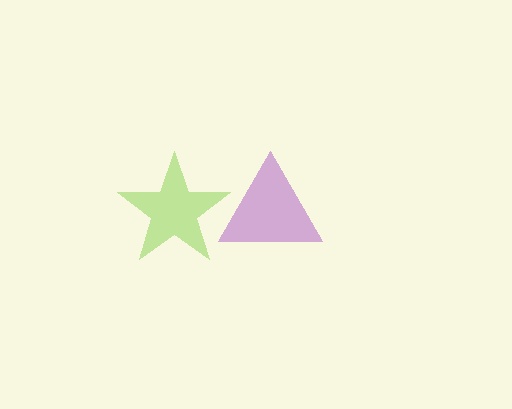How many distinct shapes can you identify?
There are 2 distinct shapes: a purple triangle, a lime star.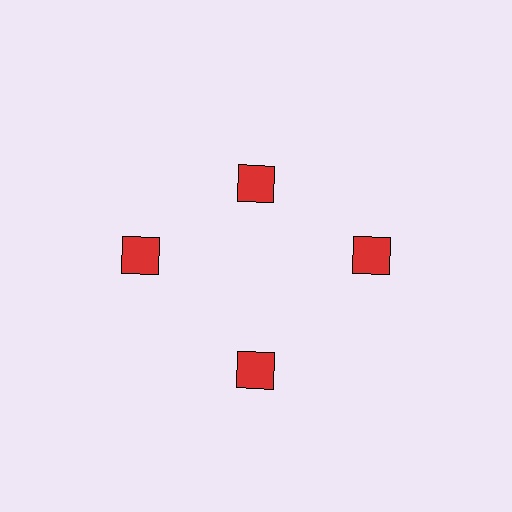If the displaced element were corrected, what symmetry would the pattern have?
It would have 4-fold rotational symmetry — the pattern would map onto itself every 90 degrees.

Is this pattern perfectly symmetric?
No. The 4 red squares are arranged in a ring, but one element near the 12 o'clock position is pulled inward toward the center, breaking the 4-fold rotational symmetry.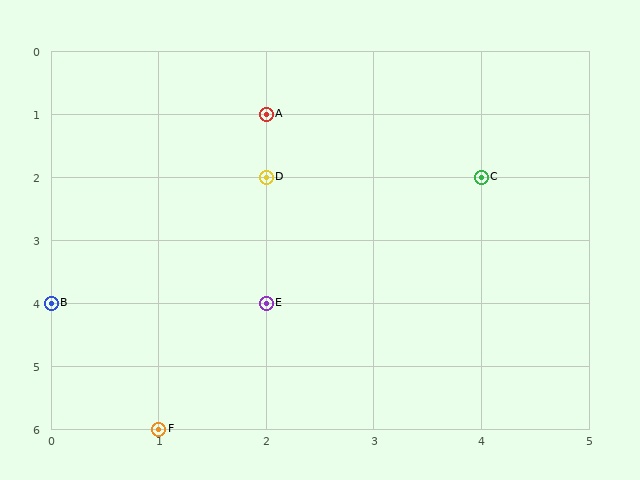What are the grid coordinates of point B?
Point B is at grid coordinates (0, 4).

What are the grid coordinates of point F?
Point F is at grid coordinates (1, 6).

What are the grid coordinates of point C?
Point C is at grid coordinates (4, 2).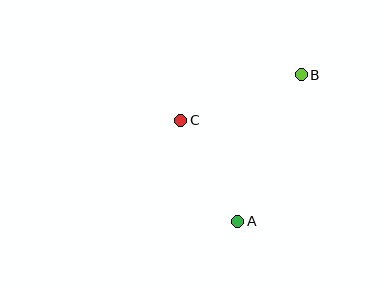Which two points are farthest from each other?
Points A and B are farthest from each other.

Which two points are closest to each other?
Points A and C are closest to each other.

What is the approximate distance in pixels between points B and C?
The distance between B and C is approximately 129 pixels.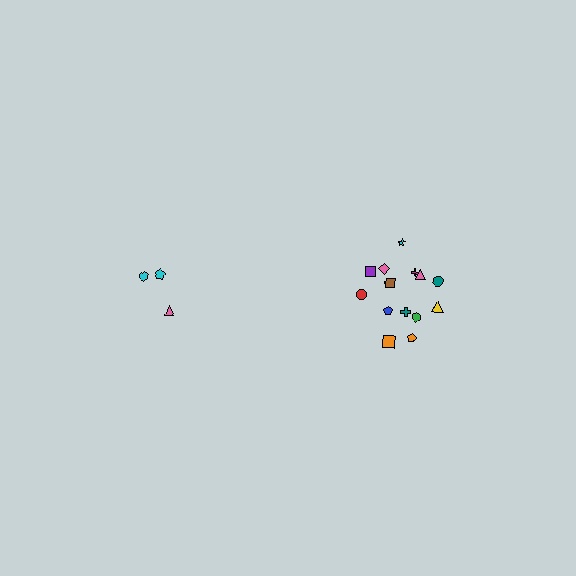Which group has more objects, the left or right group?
The right group.